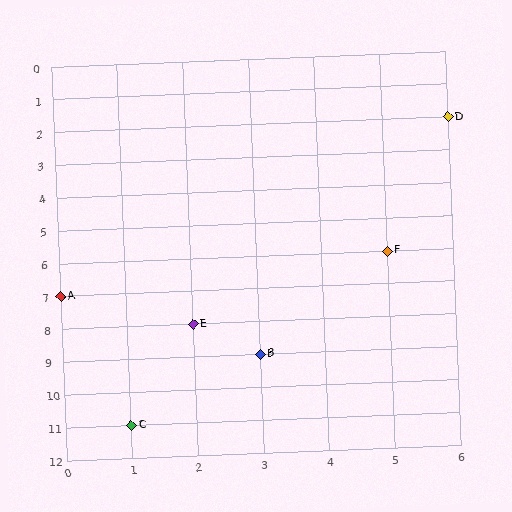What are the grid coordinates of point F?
Point F is at grid coordinates (5, 6).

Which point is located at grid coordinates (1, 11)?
Point C is at (1, 11).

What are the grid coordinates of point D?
Point D is at grid coordinates (6, 2).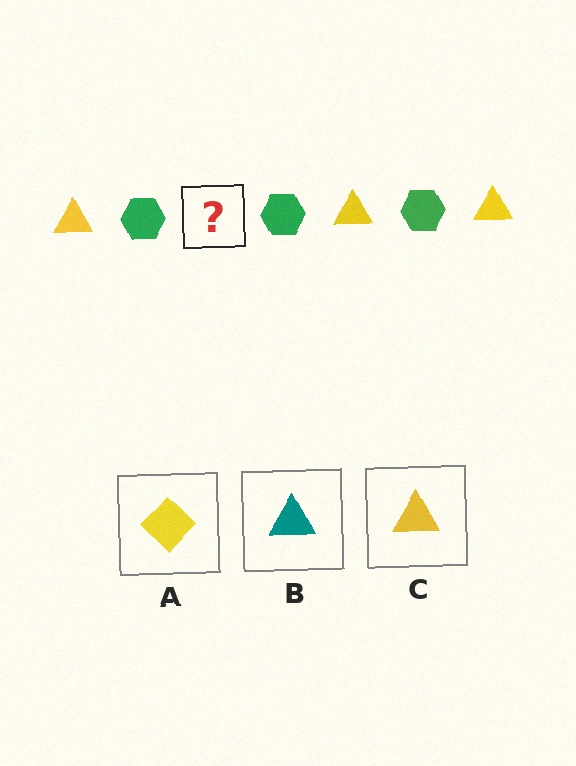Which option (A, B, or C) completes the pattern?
C.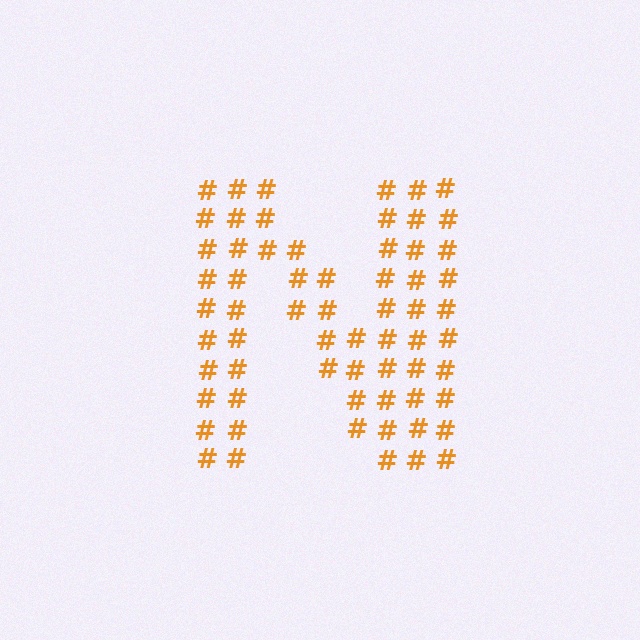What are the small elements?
The small elements are hash symbols.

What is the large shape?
The large shape is the letter N.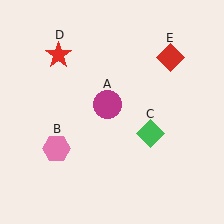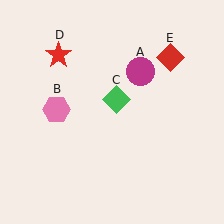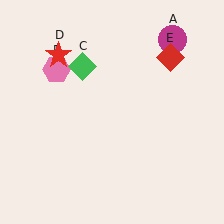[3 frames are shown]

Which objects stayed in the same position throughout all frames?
Red star (object D) and red diamond (object E) remained stationary.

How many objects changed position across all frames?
3 objects changed position: magenta circle (object A), pink hexagon (object B), green diamond (object C).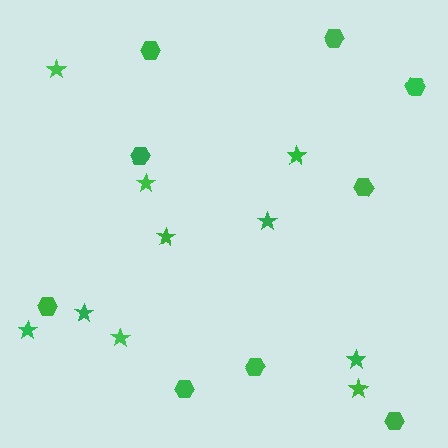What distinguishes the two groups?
There are 2 groups: one group of hexagons (9) and one group of stars (10).